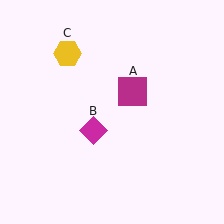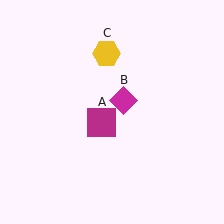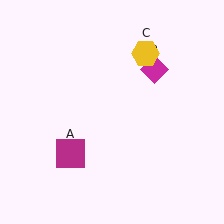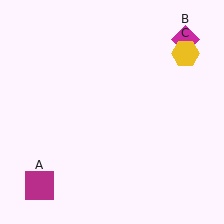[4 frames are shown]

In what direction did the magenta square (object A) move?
The magenta square (object A) moved down and to the left.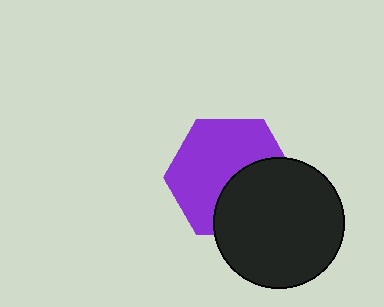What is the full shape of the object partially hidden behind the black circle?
The partially hidden object is a purple hexagon.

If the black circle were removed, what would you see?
You would see the complete purple hexagon.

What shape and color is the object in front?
The object in front is a black circle.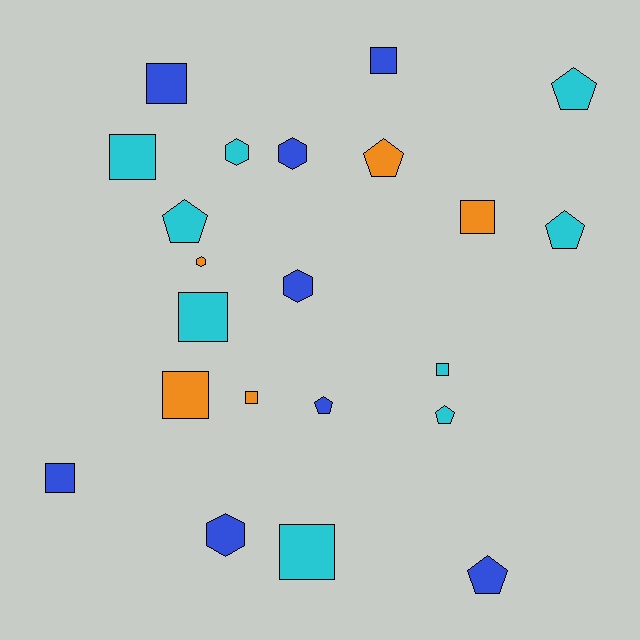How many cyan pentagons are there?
There are 4 cyan pentagons.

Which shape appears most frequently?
Square, with 10 objects.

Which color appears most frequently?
Cyan, with 9 objects.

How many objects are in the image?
There are 22 objects.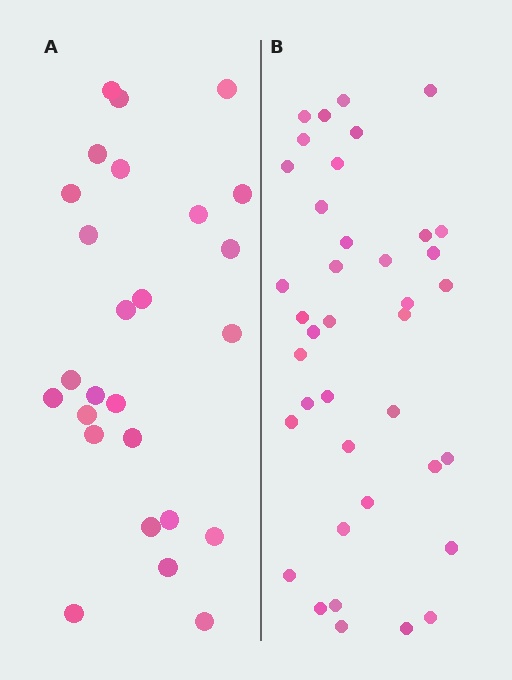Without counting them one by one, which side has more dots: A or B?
Region B (the right region) has more dots.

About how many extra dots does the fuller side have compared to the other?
Region B has approximately 15 more dots than region A.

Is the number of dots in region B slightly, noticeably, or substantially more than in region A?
Region B has substantially more. The ratio is roughly 1.5 to 1.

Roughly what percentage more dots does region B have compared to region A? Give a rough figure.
About 50% more.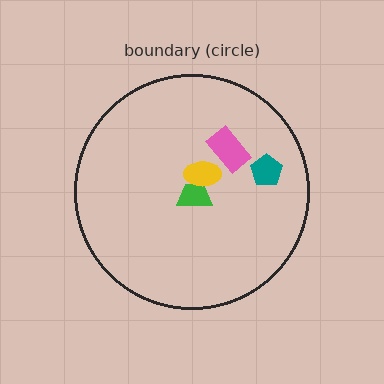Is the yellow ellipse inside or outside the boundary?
Inside.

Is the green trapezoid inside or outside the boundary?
Inside.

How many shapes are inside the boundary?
4 inside, 0 outside.